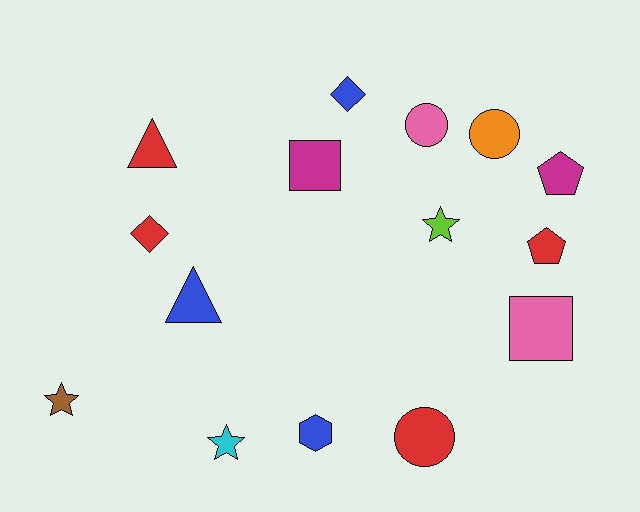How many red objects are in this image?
There are 4 red objects.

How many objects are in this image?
There are 15 objects.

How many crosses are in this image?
There are no crosses.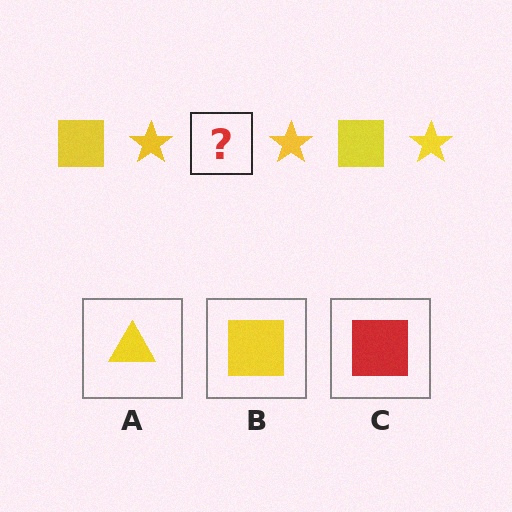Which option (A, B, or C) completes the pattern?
B.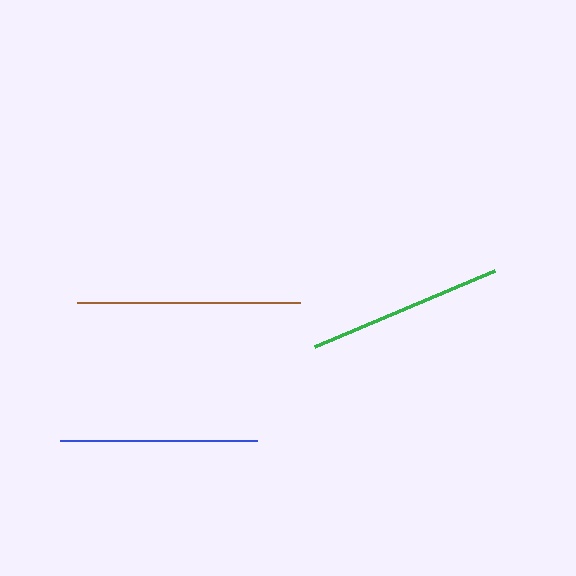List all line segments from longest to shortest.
From longest to shortest: brown, blue, green.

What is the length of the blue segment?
The blue segment is approximately 197 pixels long.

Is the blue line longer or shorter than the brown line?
The brown line is longer than the blue line.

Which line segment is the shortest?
The green line is the shortest at approximately 195 pixels.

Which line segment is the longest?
The brown line is the longest at approximately 223 pixels.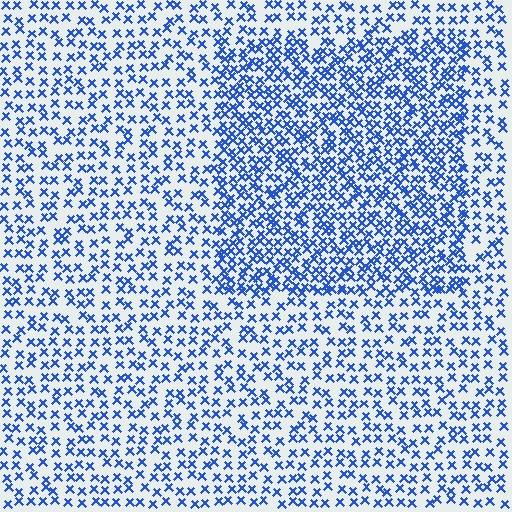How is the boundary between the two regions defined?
The boundary is defined by a change in element density (approximately 1.8x ratio). All elements are the same color, size, and shape.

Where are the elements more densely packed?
The elements are more densely packed inside the rectangle boundary.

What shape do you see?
I see a rectangle.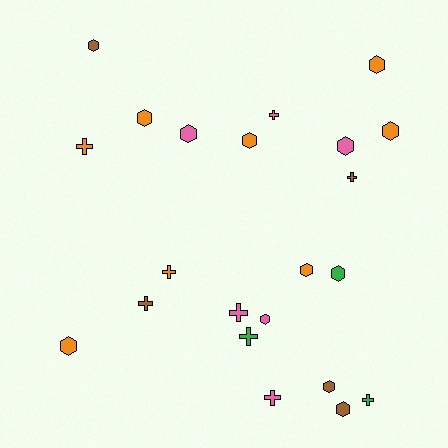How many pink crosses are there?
There are 3 pink crosses.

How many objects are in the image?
There are 22 objects.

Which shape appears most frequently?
Hexagon, with 13 objects.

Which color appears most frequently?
Orange, with 8 objects.